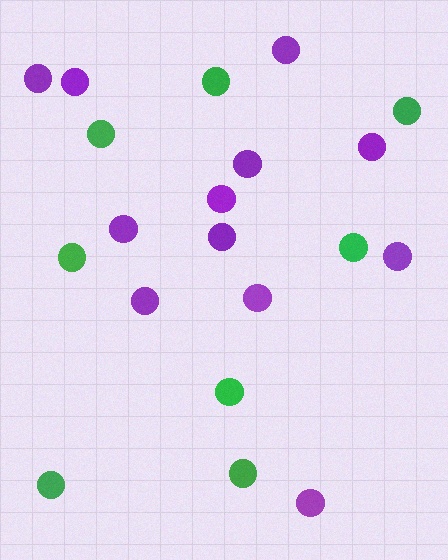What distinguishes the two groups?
There are 2 groups: one group of green circles (8) and one group of purple circles (12).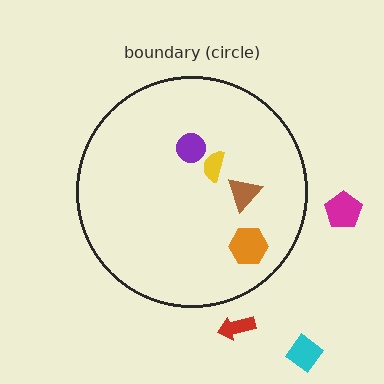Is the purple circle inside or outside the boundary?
Inside.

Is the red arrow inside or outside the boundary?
Outside.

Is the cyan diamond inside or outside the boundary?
Outside.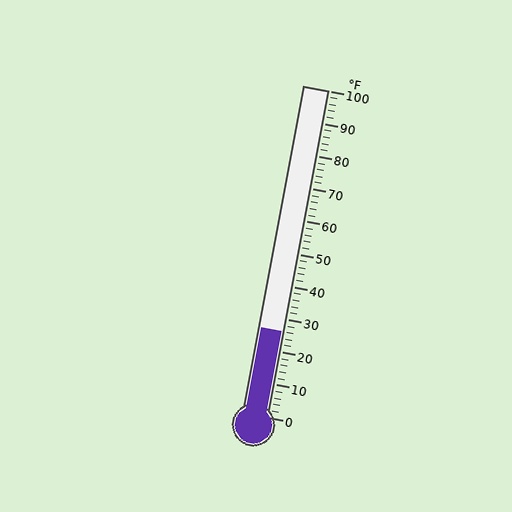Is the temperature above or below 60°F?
The temperature is below 60°F.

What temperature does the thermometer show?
The thermometer shows approximately 26°F.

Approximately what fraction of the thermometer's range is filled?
The thermometer is filled to approximately 25% of its range.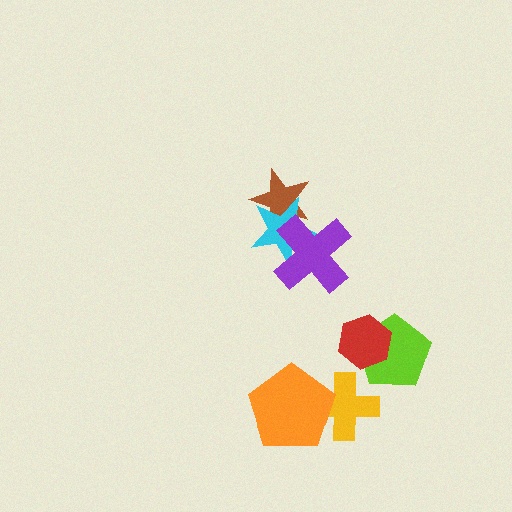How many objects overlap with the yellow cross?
1 object overlaps with the yellow cross.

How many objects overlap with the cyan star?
2 objects overlap with the cyan star.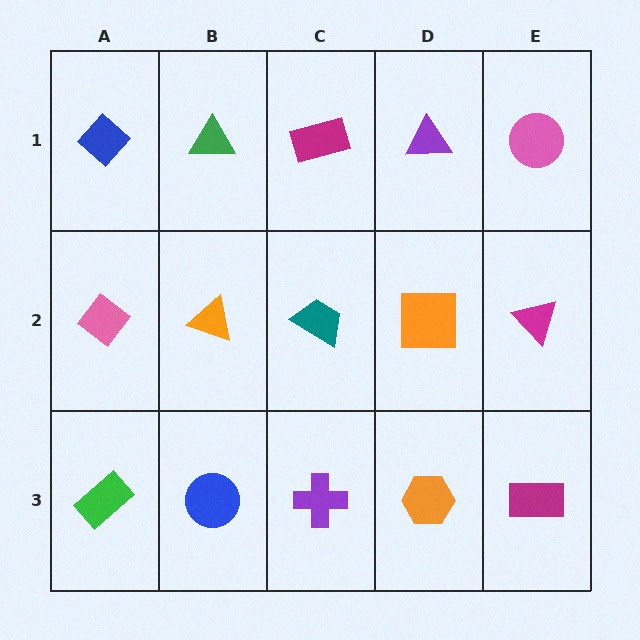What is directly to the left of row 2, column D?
A teal trapezoid.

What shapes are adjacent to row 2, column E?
A pink circle (row 1, column E), a magenta rectangle (row 3, column E), an orange square (row 2, column D).